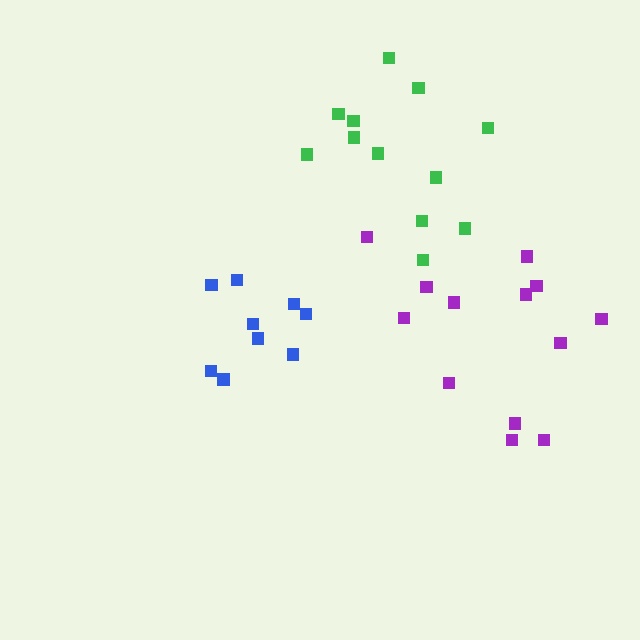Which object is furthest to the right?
The purple cluster is rightmost.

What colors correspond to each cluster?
The clusters are colored: purple, blue, green.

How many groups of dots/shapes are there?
There are 3 groups.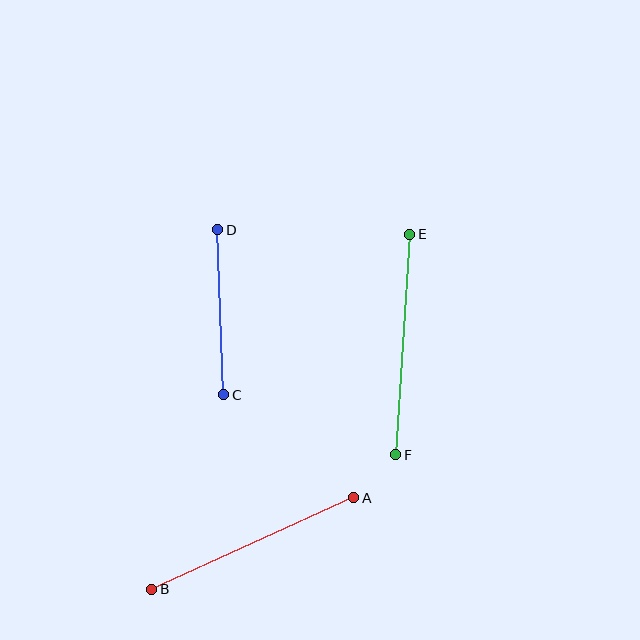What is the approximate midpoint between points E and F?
The midpoint is at approximately (403, 344) pixels.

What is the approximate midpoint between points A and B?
The midpoint is at approximately (253, 543) pixels.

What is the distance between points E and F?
The distance is approximately 221 pixels.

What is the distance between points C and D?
The distance is approximately 165 pixels.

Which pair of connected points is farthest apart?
Points A and B are farthest apart.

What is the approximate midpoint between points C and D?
The midpoint is at approximately (221, 312) pixels.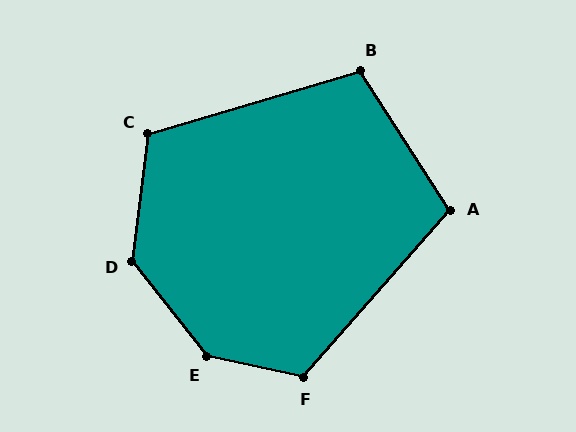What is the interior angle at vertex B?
Approximately 106 degrees (obtuse).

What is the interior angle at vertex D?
Approximately 135 degrees (obtuse).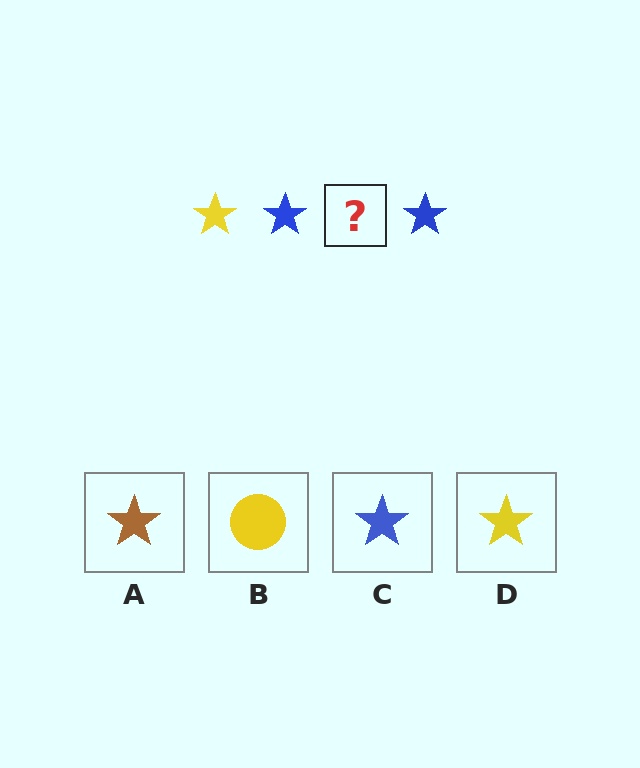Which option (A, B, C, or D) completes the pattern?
D.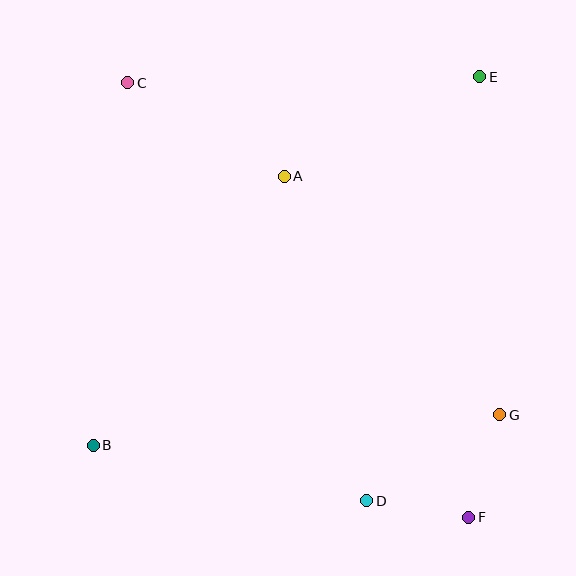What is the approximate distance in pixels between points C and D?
The distance between C and D is approximately 481 pixels.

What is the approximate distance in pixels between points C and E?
The distance between C and E is approximately 352 pixels.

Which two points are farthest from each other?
Points C and F are farthest from each other.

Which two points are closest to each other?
Points D and F are closest to each other.